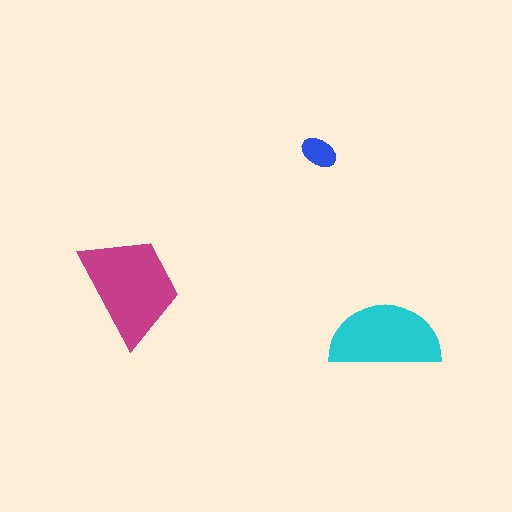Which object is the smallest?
The blue ellipse.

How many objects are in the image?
There are 3 objects in the image.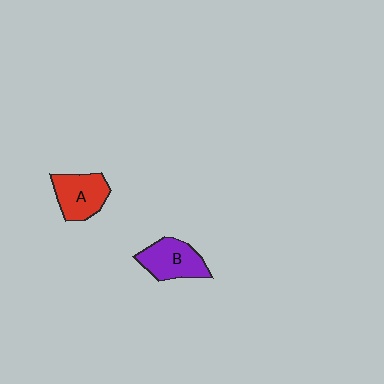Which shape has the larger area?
Shape B (purple).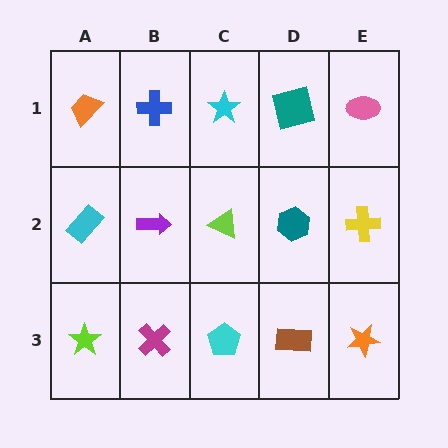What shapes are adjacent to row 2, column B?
A blue cross (row 1, column B), a magenta cross (row 3, column B), a cyan rectangle (row 2, column A), a lime triangle (row 2, column C).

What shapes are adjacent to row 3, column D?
A teal hexagon (row 2, column D), a cyan pentagon (row 3, column C), an orange star (row 3, column E).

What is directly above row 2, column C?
A cyan star.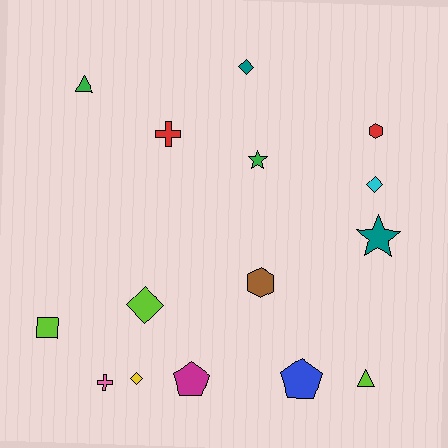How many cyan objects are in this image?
There is 1 cyan object.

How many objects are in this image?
There are 15 objects.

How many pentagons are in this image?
There are 2 pentagons.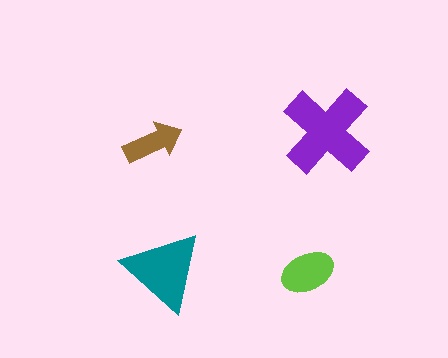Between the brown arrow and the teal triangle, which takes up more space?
The teal triangle.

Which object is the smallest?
The brown arrow.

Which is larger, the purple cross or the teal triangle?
The purple cross.